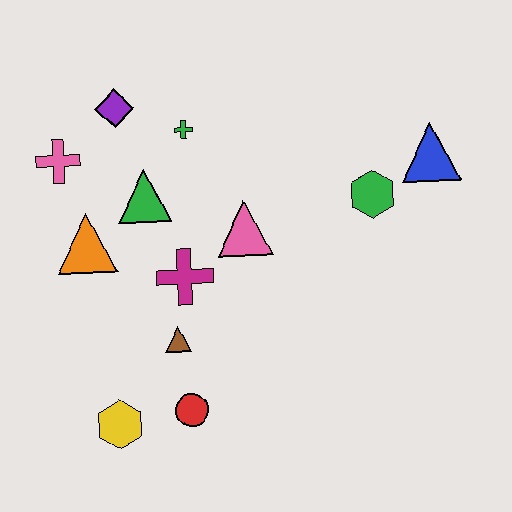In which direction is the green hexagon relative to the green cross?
The green hexagon is to the right of the green cross.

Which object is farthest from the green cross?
The yellow hexagon is farthest from the green cross.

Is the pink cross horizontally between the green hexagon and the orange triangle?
No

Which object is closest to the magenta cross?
The brown triangle is closest to the magenta cross.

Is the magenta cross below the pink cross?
Yes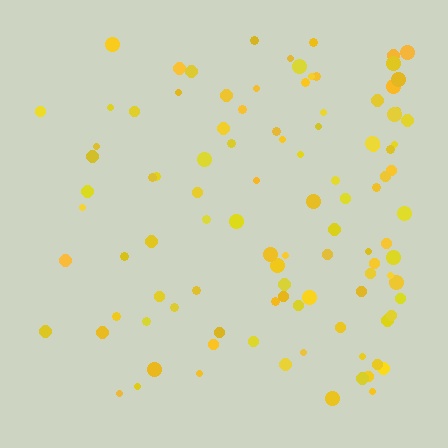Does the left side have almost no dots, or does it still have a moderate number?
Still a moderate number, just noticeably fewer than the right.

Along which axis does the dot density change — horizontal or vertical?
Horizontal.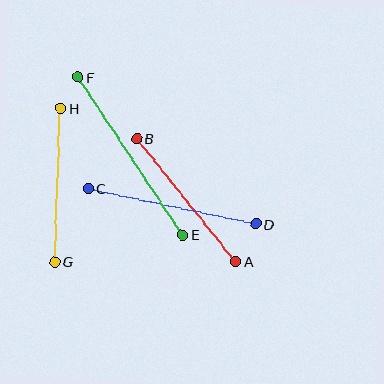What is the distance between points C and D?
The distance is approximately 171 pixels.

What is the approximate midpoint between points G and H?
The midpoint is at approximately (58, 185) pixels.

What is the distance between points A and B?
The distance is approximately 158 pixels.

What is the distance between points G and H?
The distance is approximately 154 pixels.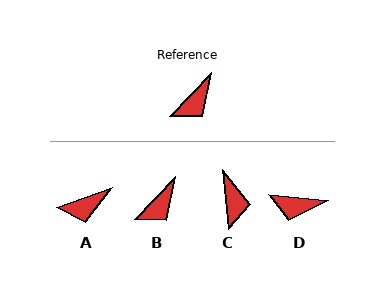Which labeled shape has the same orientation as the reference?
B.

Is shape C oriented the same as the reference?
No, it is off by about 49 degrees.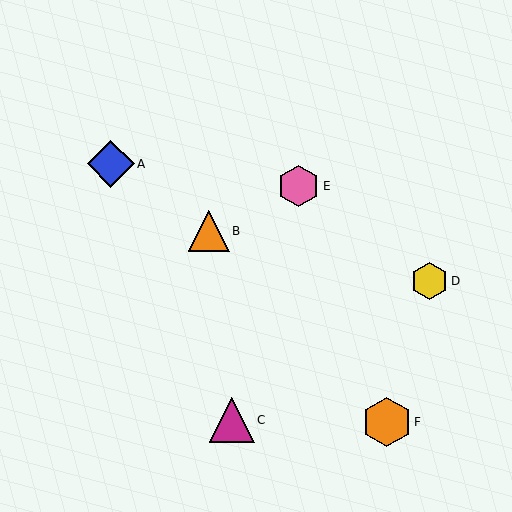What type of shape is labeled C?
Shape C is a magenta triangle.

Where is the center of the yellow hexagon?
The center of the yellow hexagon is at (429, 281).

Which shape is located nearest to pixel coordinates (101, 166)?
The blue diamond (labeled A) at (111, 164) is nearest to that location.